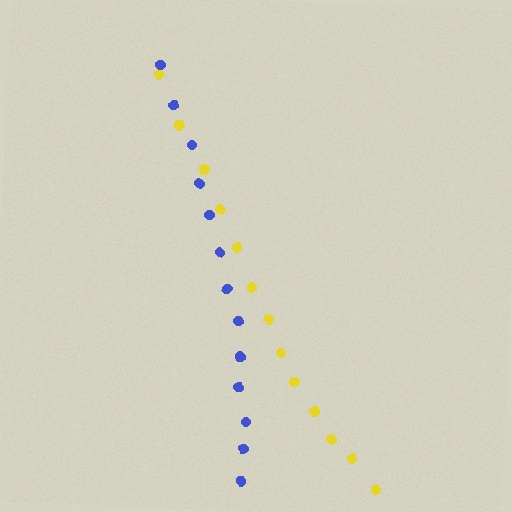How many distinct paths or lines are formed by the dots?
There are 2 distinct paths.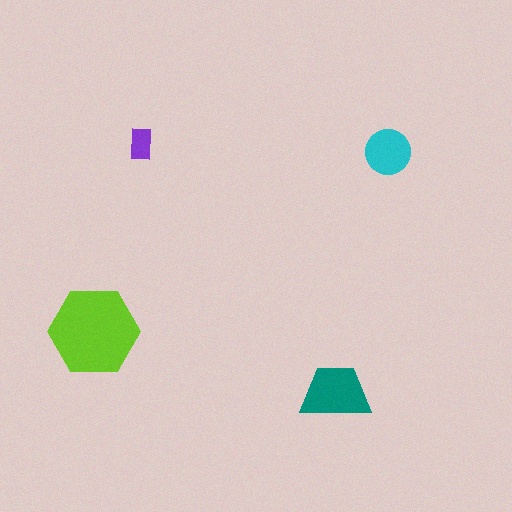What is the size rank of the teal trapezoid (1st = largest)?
2nd.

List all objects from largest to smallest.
The lime hexagon, the teal trapezoid, the cyan circle, the purple rectangle.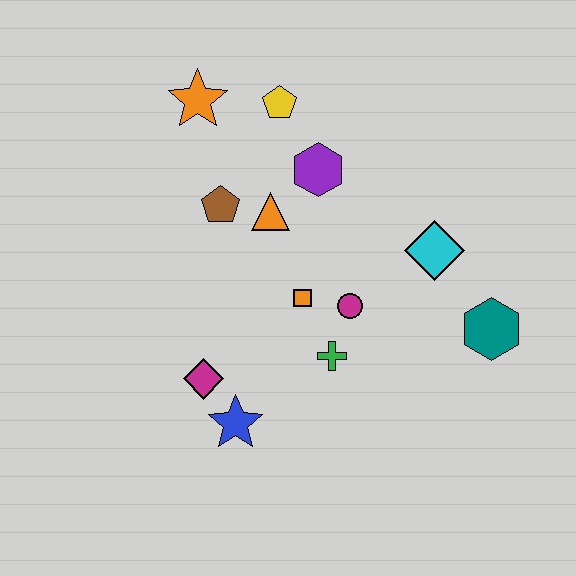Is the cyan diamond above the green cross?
Yes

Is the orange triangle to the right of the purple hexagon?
No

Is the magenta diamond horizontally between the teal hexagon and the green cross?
No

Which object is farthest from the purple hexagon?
The blue star is farthest from the purple hexagon.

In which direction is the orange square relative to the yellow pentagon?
The orange square is below the yellow pentagon.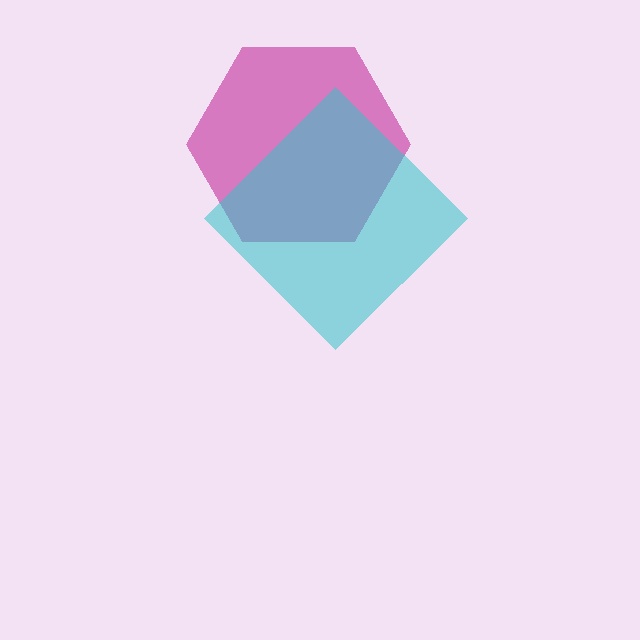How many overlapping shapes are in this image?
There are 2 overlapping shapes in the image.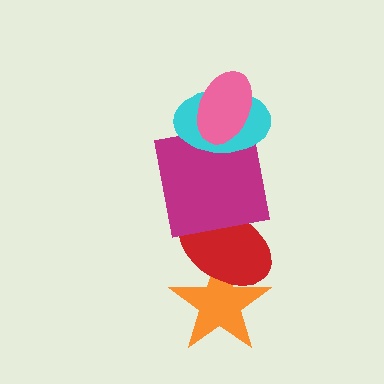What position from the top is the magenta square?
The magenta square is 3rd from the top.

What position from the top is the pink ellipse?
The pink ellipse is 1st from the top.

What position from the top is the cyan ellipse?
The cyan ellipse is 2nd from the top.